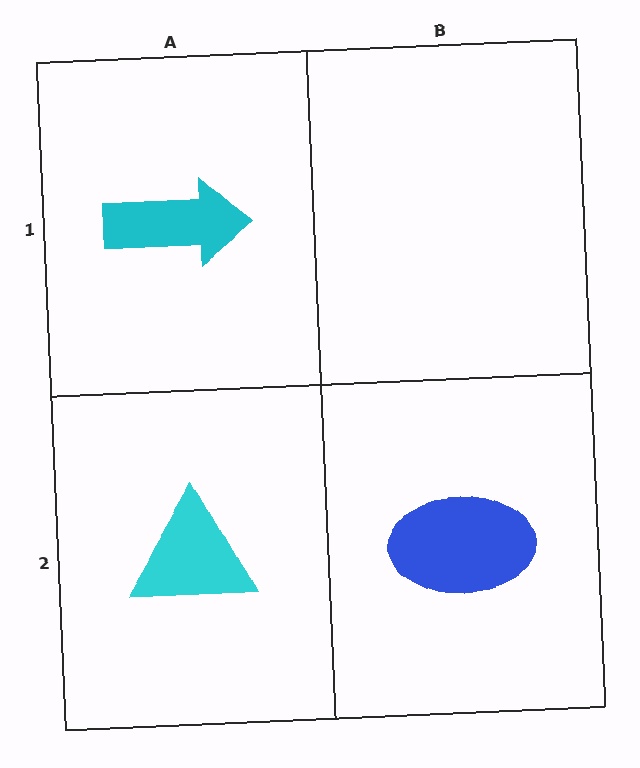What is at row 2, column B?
A blue ellipse.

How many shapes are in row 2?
2 shapes.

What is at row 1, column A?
A cyan arrow.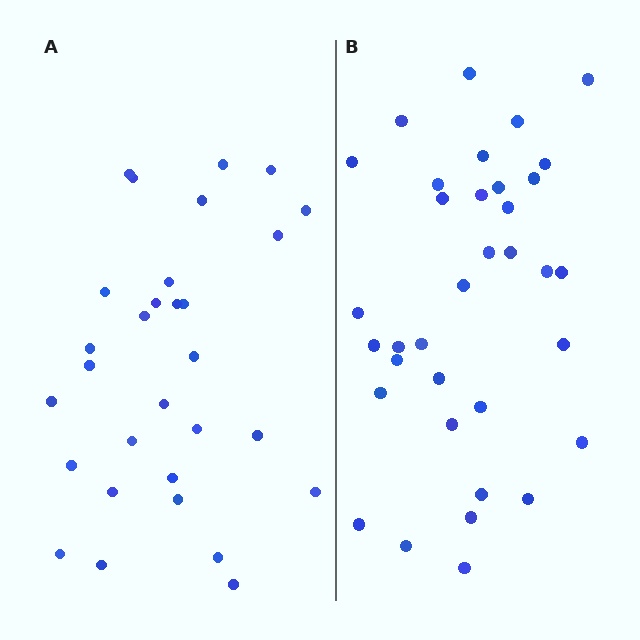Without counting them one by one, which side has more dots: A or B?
Region B (the right region) has more dots.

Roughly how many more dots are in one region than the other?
Region B has about 5 more dots than region A.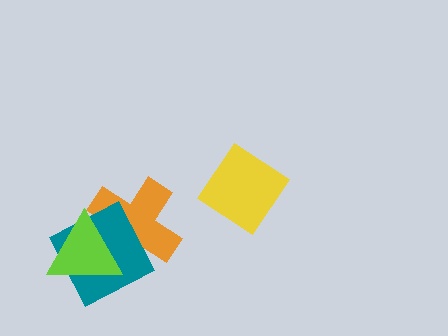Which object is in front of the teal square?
The lime triangle is in front of the teal square.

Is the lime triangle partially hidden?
No, no other shape covers it.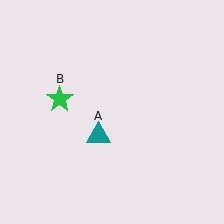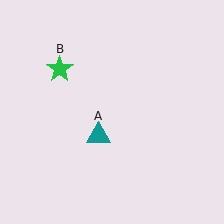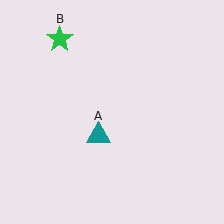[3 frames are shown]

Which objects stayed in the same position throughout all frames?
Teal triangle (object A) remained stationary.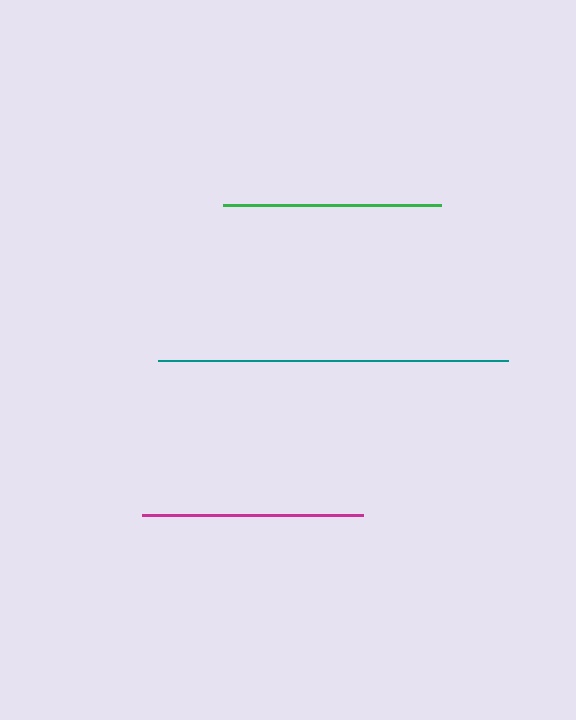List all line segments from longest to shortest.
From longest to shortest: teal, magenta, green.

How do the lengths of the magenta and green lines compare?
The magenta and green lines are approximately the same length.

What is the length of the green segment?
The green segment is approximately 217 pixels long.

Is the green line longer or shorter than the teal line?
The teal line is longer than the green line.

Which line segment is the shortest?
The green line is the shortest at approximately 217 pixels.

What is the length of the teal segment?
The teal segment is approximately 349 pixels long.